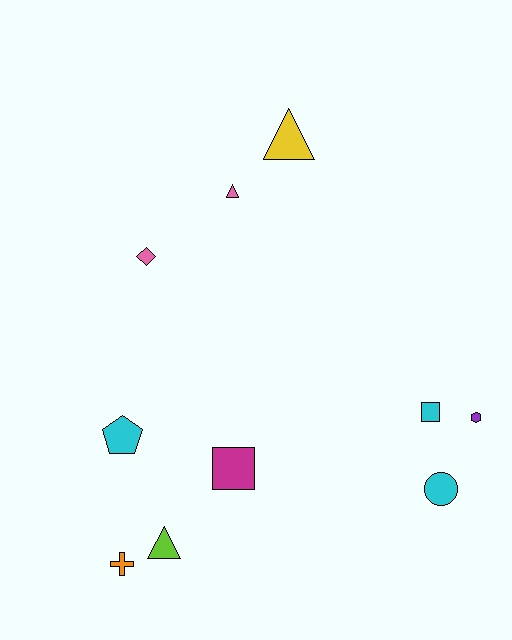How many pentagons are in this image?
There is 1 pentagon.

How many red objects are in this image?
There are no red objects.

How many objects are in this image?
There are 10 objects.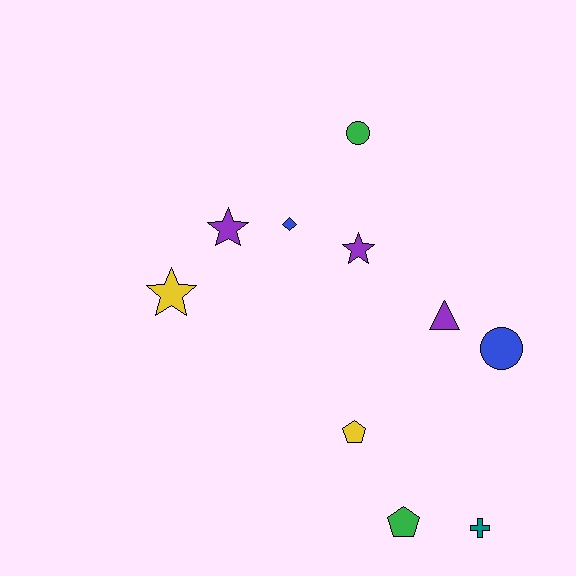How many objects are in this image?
There are 10 objects.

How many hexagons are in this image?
There are no hexagons.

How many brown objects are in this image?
There are no brown objects.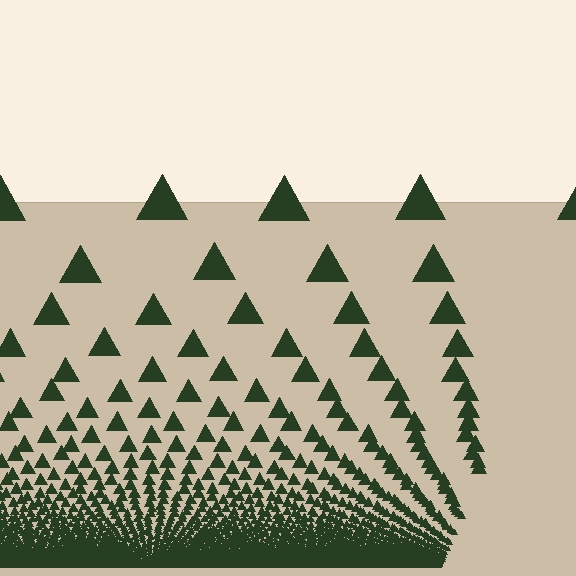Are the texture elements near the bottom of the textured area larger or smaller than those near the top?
Smaller. The gradient is inverted — elements near the bottom are smaller and denser.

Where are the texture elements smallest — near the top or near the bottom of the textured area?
Near the bottom.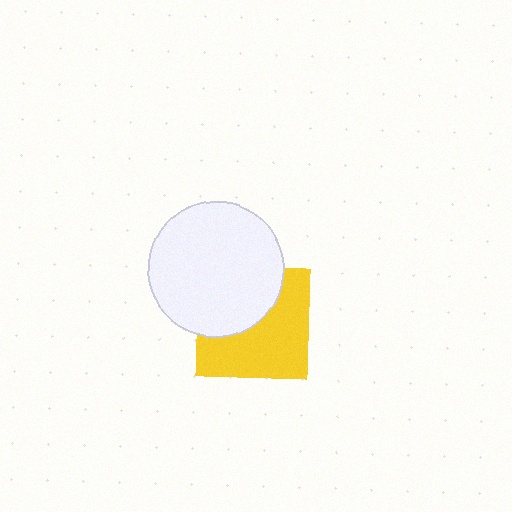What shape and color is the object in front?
The object in front is a white circle.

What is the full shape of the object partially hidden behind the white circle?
The partially hidden object is a yellow square.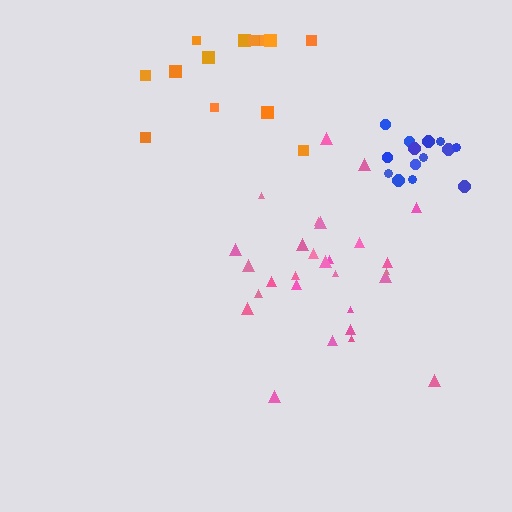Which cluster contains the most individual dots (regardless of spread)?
Pink (28).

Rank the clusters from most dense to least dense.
blue, pink, orange.